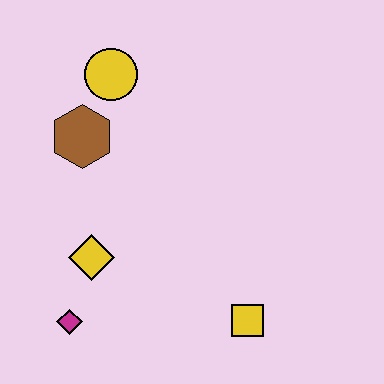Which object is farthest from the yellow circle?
The yellow square is farthest from the yellow circle.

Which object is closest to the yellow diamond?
The magenta diamond is closest to the yellow diamond.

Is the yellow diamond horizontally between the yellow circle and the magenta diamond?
Yes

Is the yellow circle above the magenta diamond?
Yes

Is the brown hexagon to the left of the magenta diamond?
No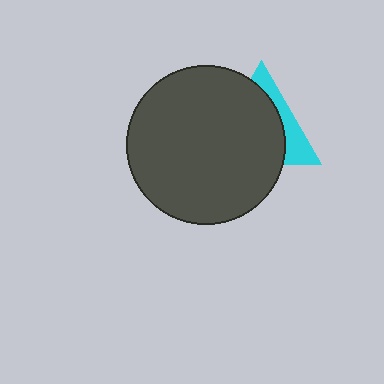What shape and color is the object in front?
The object in front is a dark gray circle.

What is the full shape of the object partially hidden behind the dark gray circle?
The partially hidden object is a cyan triangle.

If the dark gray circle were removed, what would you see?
You would see the complete cyan triangle.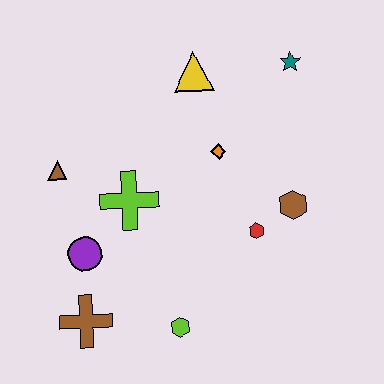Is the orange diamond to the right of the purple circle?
Yes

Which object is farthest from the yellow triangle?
The brown cross is farthest from the yellow triangle.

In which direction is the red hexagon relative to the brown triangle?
The red hexagon is to the right of the brown triangle.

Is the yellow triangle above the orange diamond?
Yes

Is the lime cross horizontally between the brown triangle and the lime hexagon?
Yes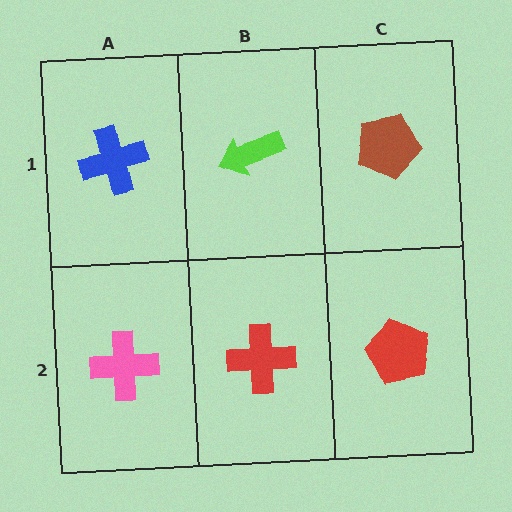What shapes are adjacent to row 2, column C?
A brown pentagon (row 1, column C), a red cross (row 2, column B).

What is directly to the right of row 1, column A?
A lime arrow.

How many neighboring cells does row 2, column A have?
2.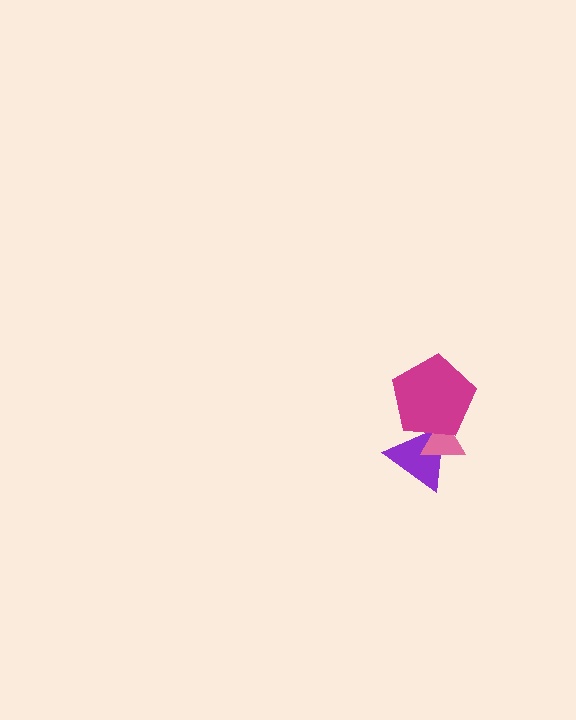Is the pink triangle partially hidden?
Yes, it is partially covered by another shape.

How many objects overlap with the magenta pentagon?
2 objects overlap with the magenta pentagon.